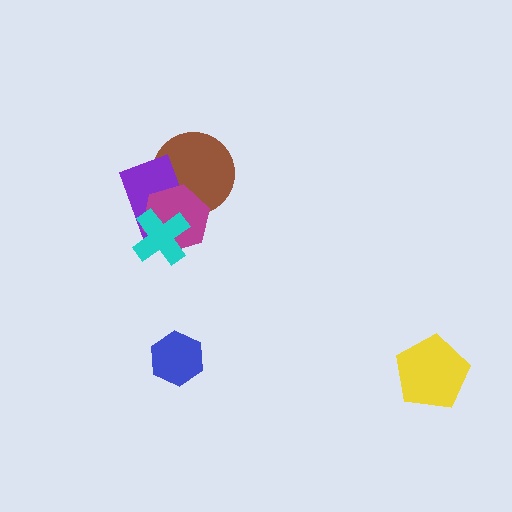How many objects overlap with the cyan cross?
2 objects overlap with the cyan cross.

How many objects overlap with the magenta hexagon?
3 objects overlap with the magenta hexagon.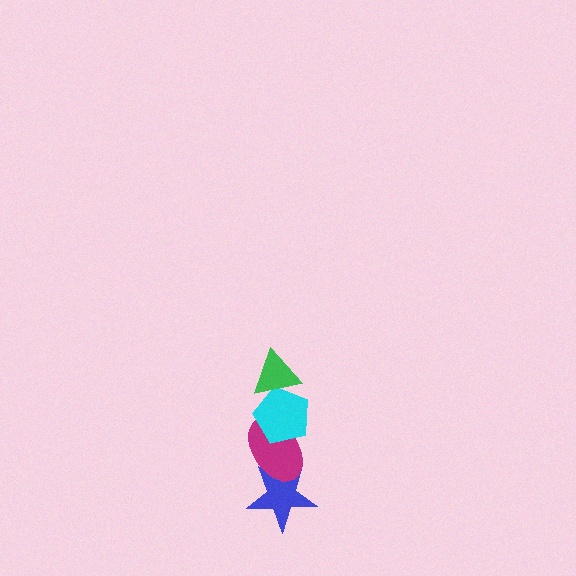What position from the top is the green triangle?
The green triangle is 1st from the top.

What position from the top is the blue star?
The blue star is 4th from the top.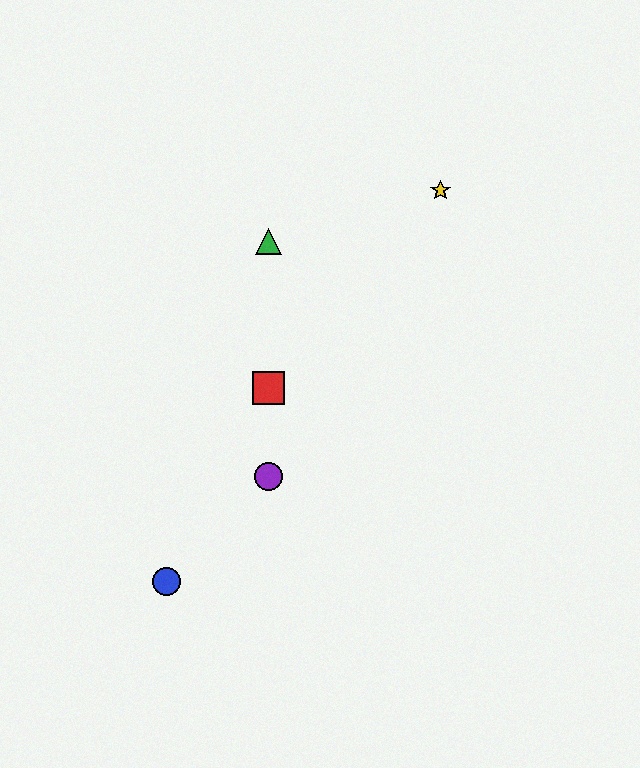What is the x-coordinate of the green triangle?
The green triangle is at x≈268.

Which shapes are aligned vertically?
The red square, the green triangle, the purple circle are aligned vertically.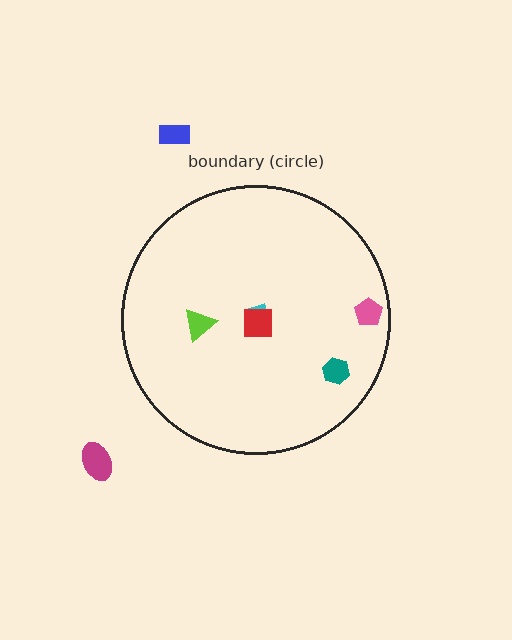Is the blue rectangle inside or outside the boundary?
Outside.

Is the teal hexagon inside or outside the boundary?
Inside.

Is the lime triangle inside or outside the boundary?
Inside.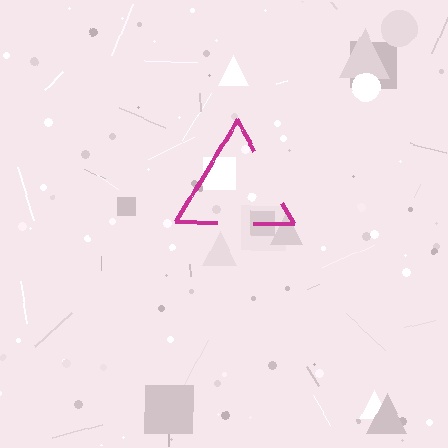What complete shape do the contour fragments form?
The contour fragments form a triangle.